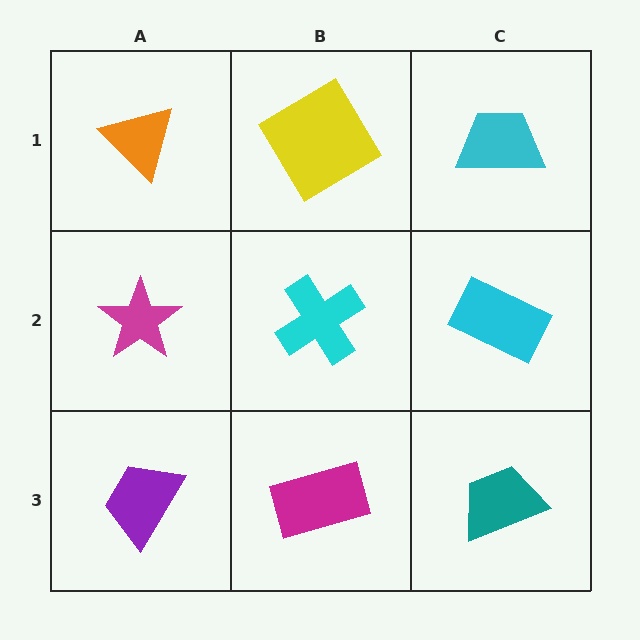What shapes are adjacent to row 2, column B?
A yellow diamond (row 1, column B), a magenta rectangle (row 3, column B), a magenta star (row 2, column A), a cyan rectangle (row 2, column C).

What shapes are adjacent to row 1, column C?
A cyan rectangle (row 2, column C), a yellow diamond (row 1, column B).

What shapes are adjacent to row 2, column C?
A cyan trapezoid (row 1, column C), a teal trapezoid (row 3, column C), a cyan cross (row 2, column B).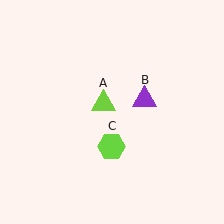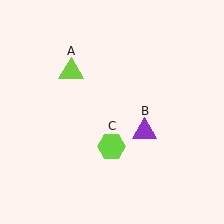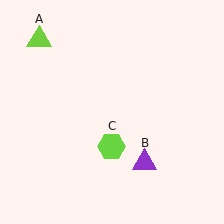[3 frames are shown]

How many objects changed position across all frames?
2 objects changed position: lime triangle (object A), purple triangle (object B).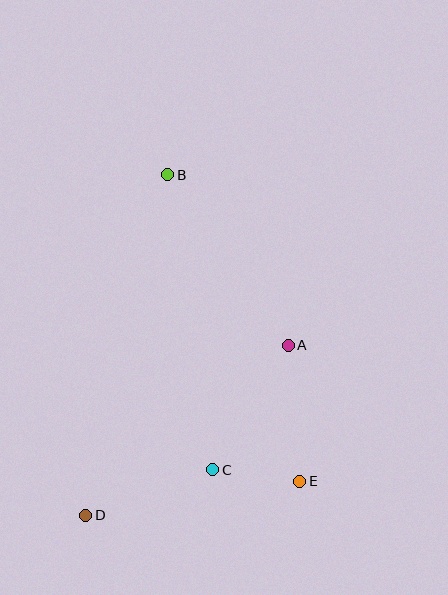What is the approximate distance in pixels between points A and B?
The distance between A and B is approximately 209 pixels.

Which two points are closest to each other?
Points C and E are closest to each other.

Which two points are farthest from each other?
Points B and D are farthest from each other.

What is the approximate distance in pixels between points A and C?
The distance between A and C is approximately 146 pixels.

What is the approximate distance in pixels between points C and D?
The distance between C and D is approximately 135 pixels.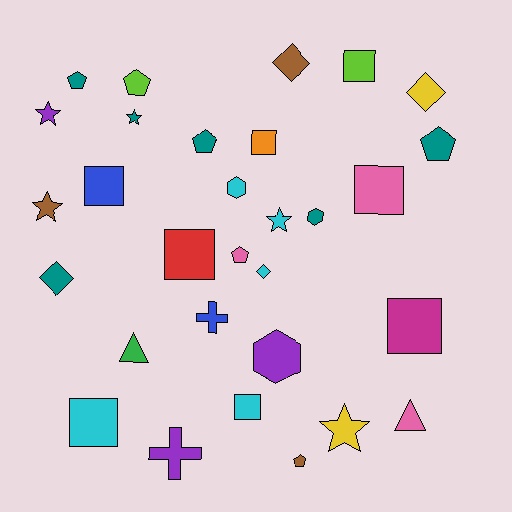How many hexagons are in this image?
There are 3 hexagons.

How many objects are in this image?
There are 30 objects.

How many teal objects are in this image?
There are 6 teal objects.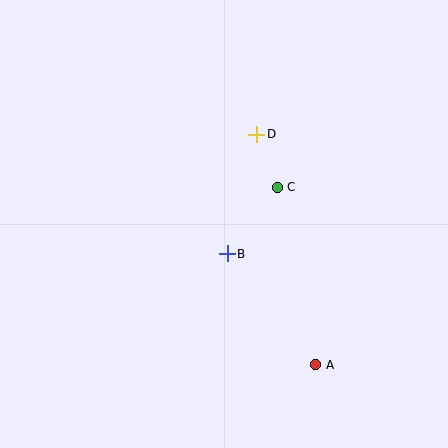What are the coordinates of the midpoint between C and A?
The midpoint between C and A is at (296, 276).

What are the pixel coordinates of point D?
Point D is at (257, 134).